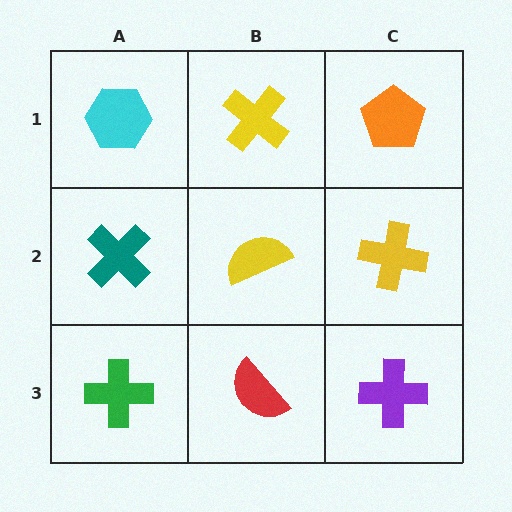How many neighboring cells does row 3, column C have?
2.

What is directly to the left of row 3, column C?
A red semicircle.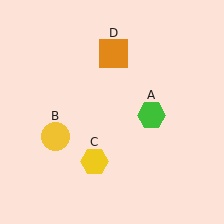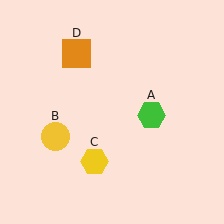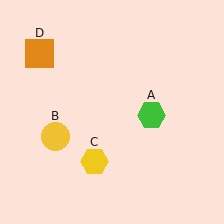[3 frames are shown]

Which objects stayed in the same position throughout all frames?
Green hexagon (object A) and yellow circle (object B) and yellow hexagon (object C) remained stationary.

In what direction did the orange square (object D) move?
The orange square (object D) moved left.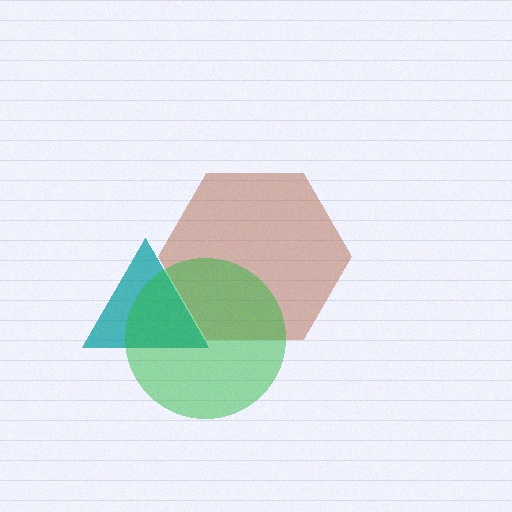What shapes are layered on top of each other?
The layered shapes are: a brown hexagon, a teal triangle, a green circle.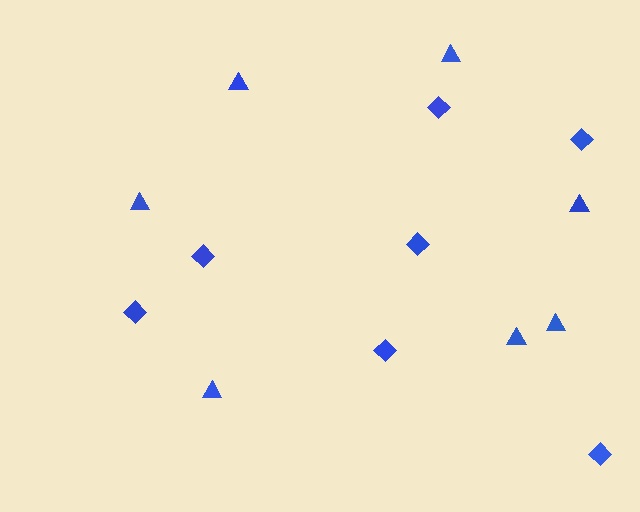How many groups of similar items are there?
There are 2 groups: one group of diamonds (7) and one group of triangles (7).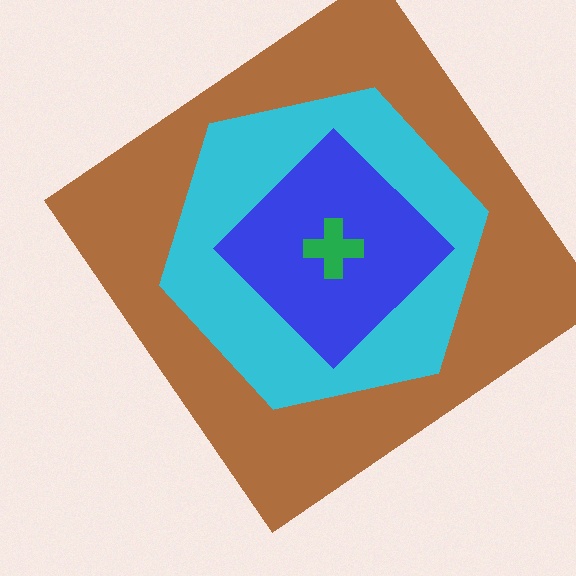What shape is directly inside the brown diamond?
The cyan hexagon.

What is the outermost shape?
The brown diamond.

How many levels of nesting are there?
4.